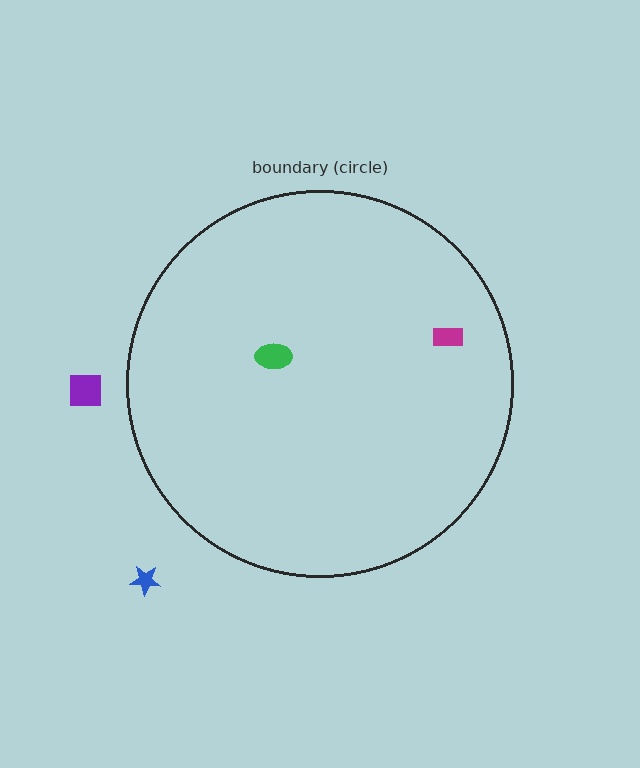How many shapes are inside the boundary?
2 inside, 2 outside.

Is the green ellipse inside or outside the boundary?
Inside.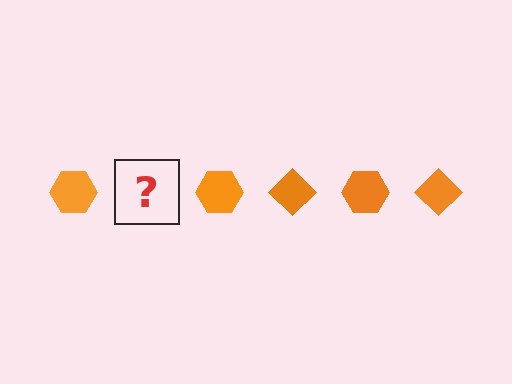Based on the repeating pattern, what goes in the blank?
The blank should be an orange diamond.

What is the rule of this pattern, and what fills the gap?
The rule is that the pattern cycles through hexagon, diamond shapes in orange. The gap should be filled with an orange diamond.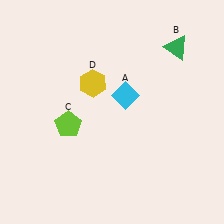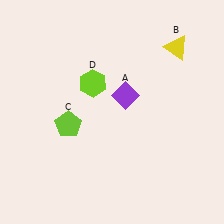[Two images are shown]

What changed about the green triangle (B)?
In Image 1, B is green. In Image 2, it changed to yellow.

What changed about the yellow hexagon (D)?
In Image 1, D is yellow. In Image 2, it changed to lime.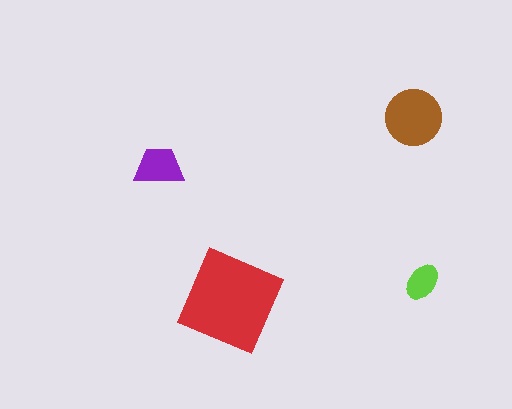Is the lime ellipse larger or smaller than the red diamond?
Smaller.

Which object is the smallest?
The lime ellipse.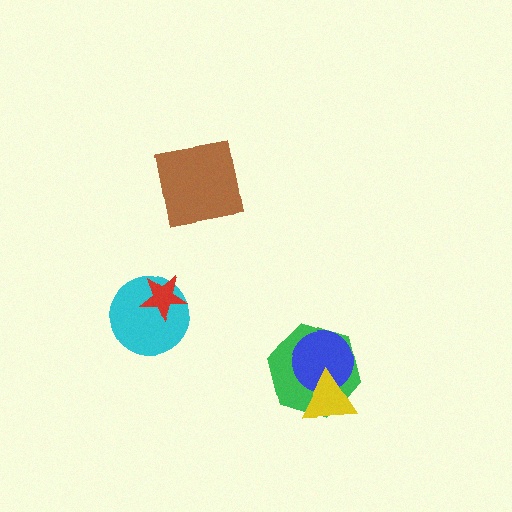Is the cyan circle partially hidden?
Yes, it is partially covered by another shape.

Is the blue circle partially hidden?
Yes, it is partially covered by another shape.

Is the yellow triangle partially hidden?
No, no other shape covers it.